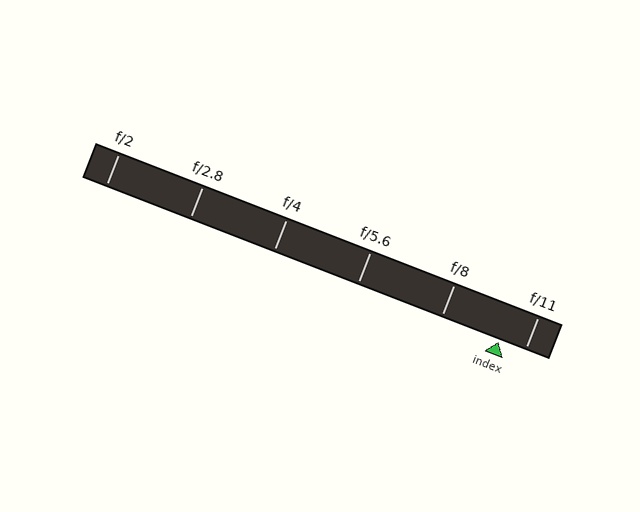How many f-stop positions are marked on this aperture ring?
There are 6 f-stop positions marked.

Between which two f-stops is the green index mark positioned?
The index mark is between f/8 and f/11.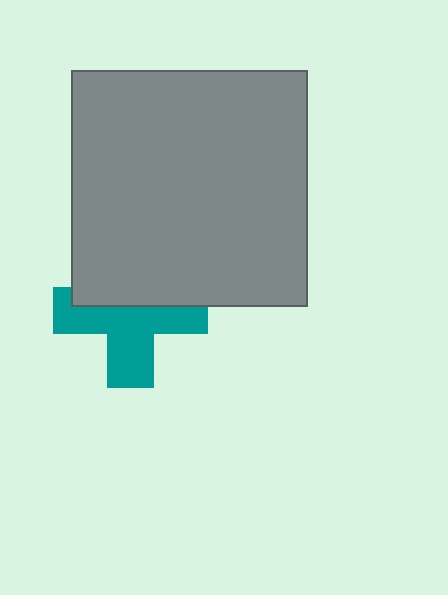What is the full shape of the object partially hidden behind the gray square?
The partially hidden object is a teal cross.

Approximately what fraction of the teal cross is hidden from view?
Roughly 43% of the teal cross is hidden behind the gray square.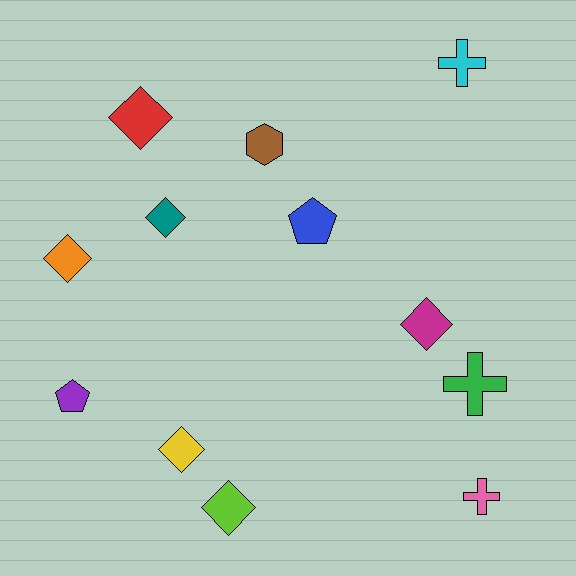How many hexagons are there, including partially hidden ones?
There is 1 hexagon.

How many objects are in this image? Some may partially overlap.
There are 12 objects.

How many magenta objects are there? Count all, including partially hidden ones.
There is 1 magenta object.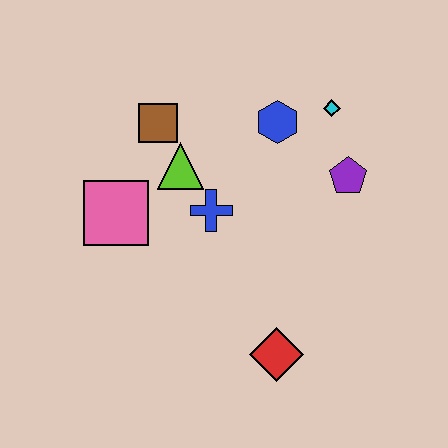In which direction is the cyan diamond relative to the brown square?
The cyan diamond is to the right of the brown square.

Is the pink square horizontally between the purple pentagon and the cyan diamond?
No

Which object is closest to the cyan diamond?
The blue hexagon is closest to the cyan diamond.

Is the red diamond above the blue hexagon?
No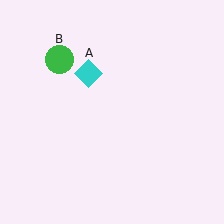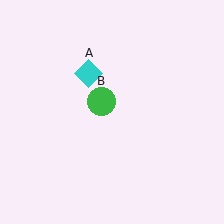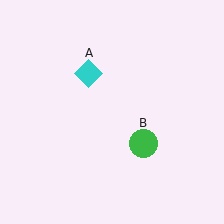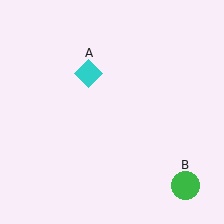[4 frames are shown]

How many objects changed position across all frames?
1 object changed position: green circle (object B).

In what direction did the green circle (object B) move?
The green circle (object B) moved down and to the right.